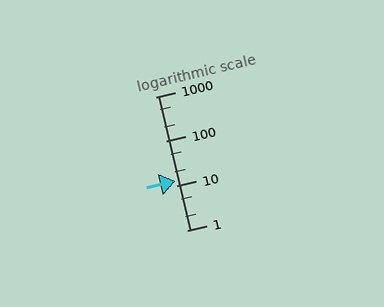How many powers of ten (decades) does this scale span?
The scale spans 3 decades, from 1 to 1000.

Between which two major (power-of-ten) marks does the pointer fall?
The pointer is between 10 and 100.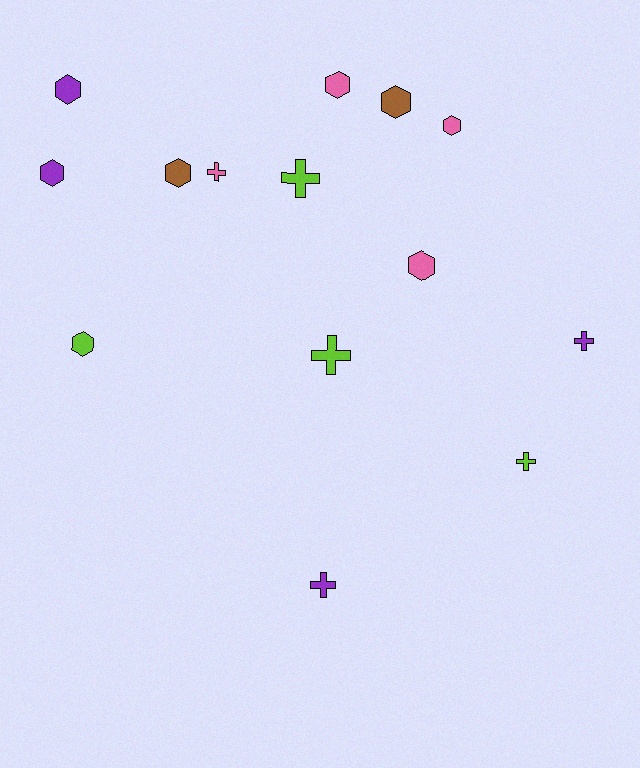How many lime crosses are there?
There are 3 lime crosses.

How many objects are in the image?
There are 14 objects.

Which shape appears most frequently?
Hexagon, with 8 objects.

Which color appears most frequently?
Pink, with 4 objects.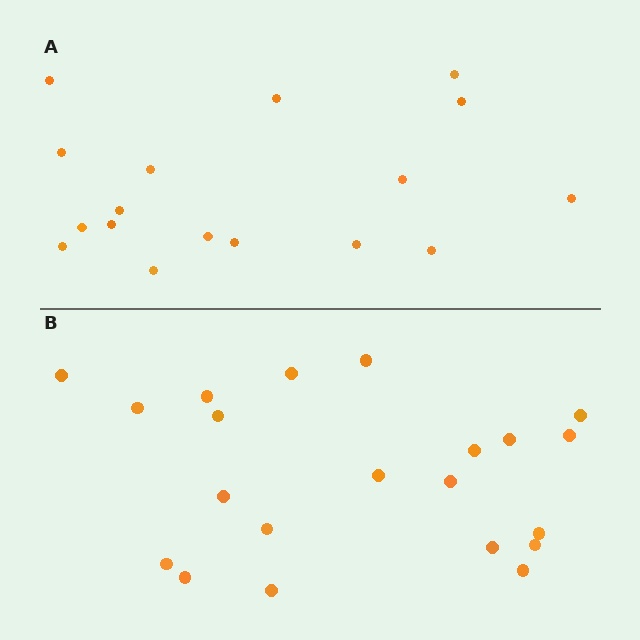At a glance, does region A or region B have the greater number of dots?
Region B (the bottom region) has more dots.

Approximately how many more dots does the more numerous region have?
Region B has about 4 more dots than region A.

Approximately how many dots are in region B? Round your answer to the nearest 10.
About 20 dots. (The exact count is 21, which rounds to 20.)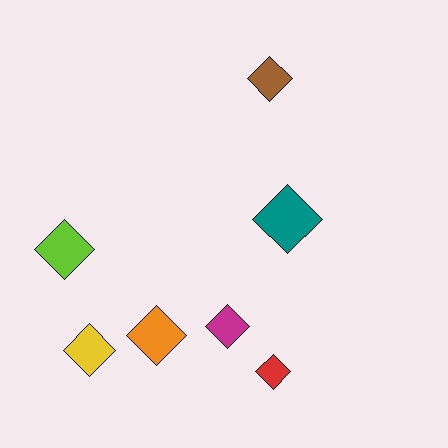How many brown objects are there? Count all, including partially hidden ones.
There is 1 brown object.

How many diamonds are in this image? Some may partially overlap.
There are 7 diamonds.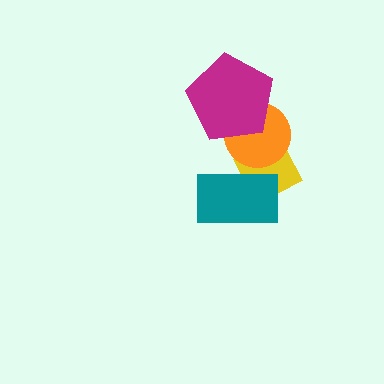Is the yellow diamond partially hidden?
Yes, it is partially covered by another shape.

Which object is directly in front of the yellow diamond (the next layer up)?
The orange circle is directly in front of the yellow diamond.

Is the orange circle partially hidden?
Yes, it is partially covered by another shape.